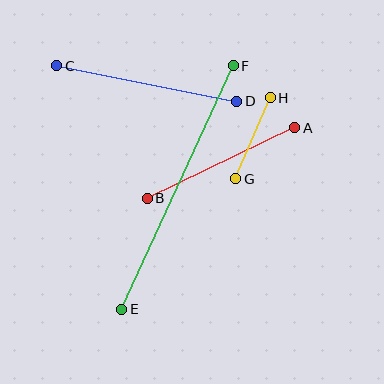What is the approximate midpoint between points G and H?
The midpoint is at approximately (253, 138) pixels.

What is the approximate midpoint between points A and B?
The midpoint is at approximately (221, 163) pixels.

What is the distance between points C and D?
The distance is approximately 183 pixels.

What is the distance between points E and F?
The distance is approximately 268 pixels.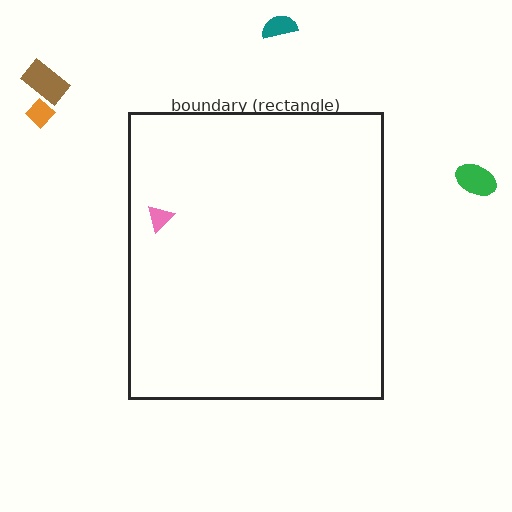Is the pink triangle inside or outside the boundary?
Inside.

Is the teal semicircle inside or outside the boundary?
Outside.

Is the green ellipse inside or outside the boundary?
Outside.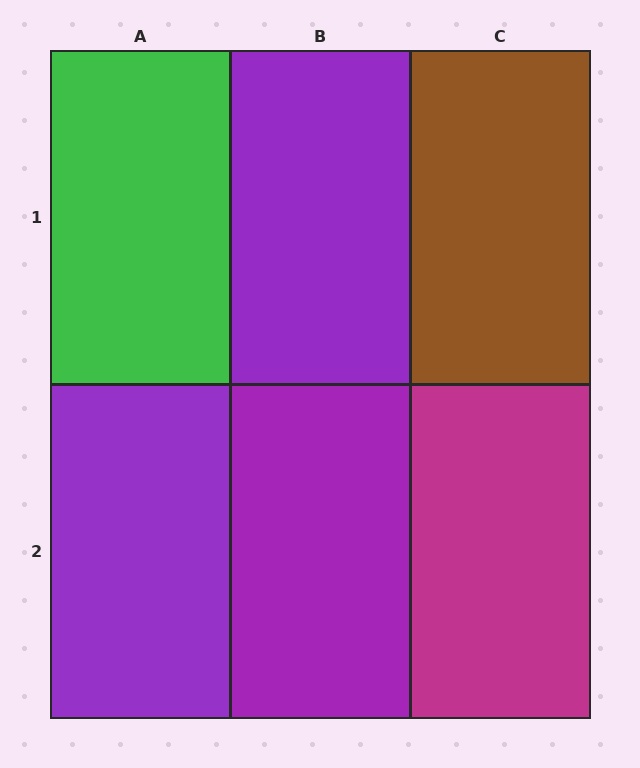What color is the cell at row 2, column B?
Purple.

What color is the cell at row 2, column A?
Purple.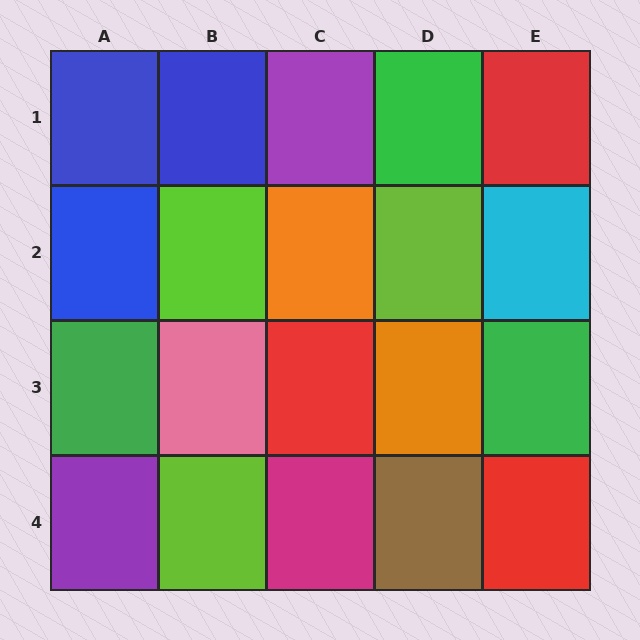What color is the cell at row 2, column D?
Lime.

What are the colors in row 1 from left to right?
Blue, blue, purple, green, red.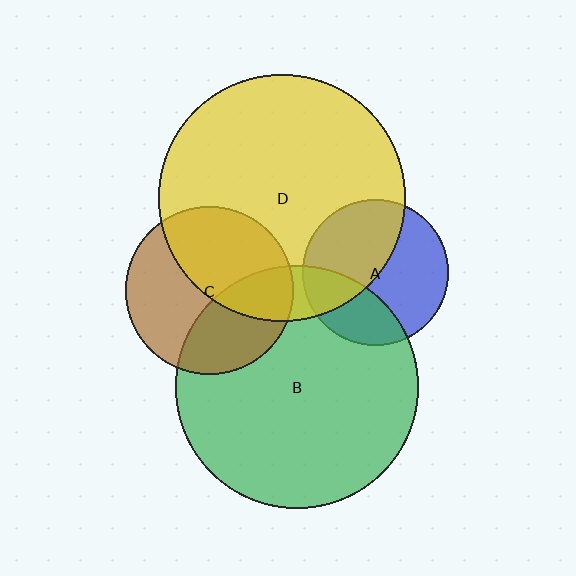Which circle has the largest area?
Circle D (yellow).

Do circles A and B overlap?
Yes.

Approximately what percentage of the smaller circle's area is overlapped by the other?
Approximately 30%.